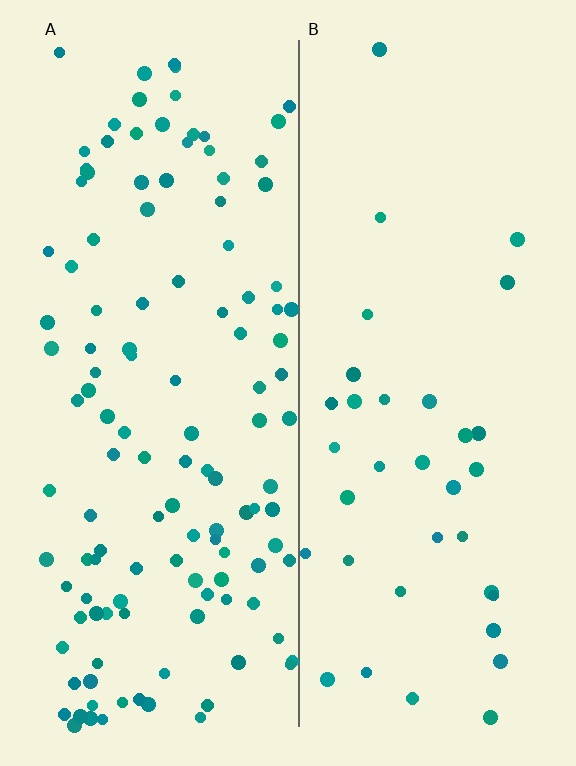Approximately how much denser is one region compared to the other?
Approximately 3.4× — region A over region B.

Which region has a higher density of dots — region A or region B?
A (the left).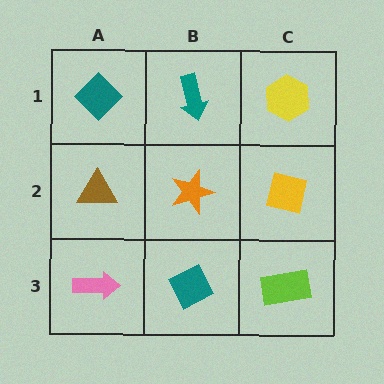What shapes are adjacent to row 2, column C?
A yellow hexagon (row 1, column C), a lime rectangle (row 3, column C), an orange star (row 2, column B).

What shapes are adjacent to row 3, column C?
A yellow square (row 2, column C), a teal diamond (row 3, column B).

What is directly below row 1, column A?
A brown triangle.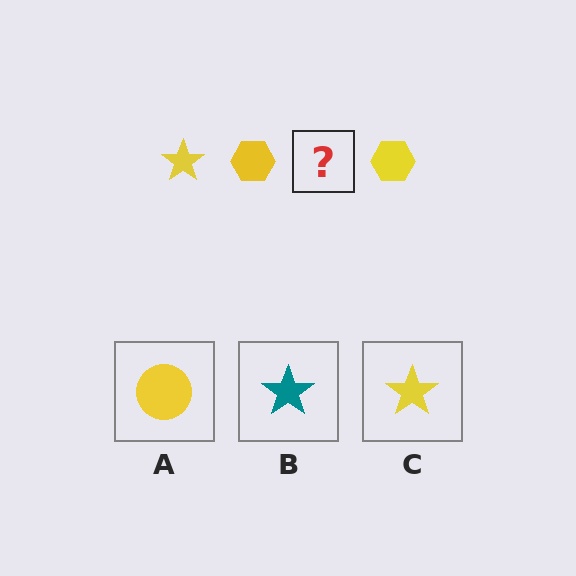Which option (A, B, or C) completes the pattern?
C.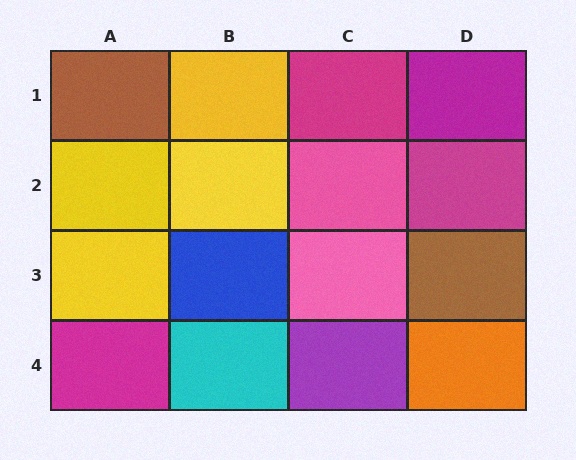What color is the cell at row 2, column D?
Magenta.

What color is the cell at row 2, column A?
Yellow.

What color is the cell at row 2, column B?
Yellow.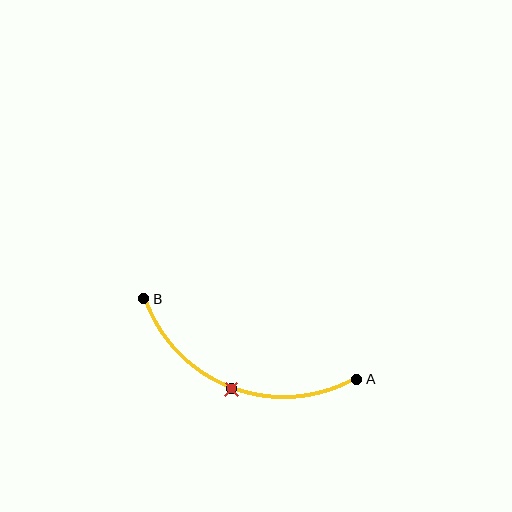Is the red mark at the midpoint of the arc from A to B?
Yes. The red mark lies on the arc at equal arc-length from both A and B — it is the arc midpoint.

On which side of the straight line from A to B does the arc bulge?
The arc bulges below the straight line connecting A and B.